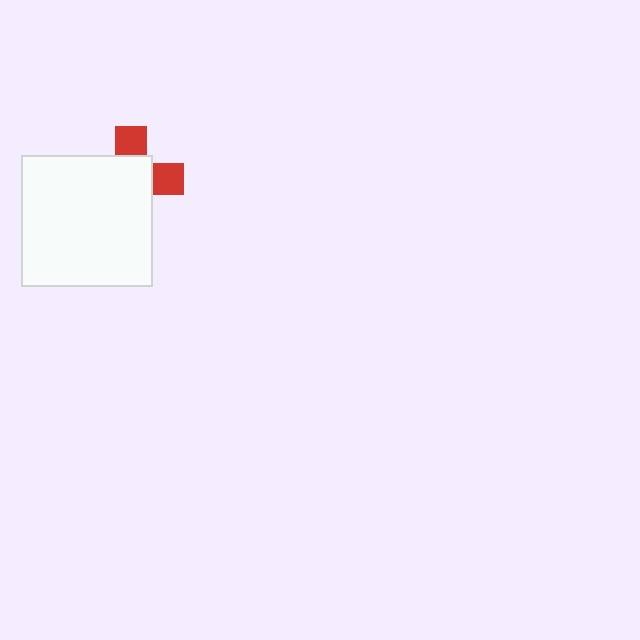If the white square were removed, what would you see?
You would see the complete red cross.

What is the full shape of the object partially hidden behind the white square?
The partially hidden object is a red cross.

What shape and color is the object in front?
The object in front is a white square.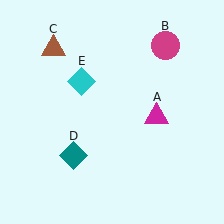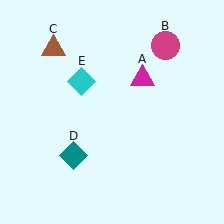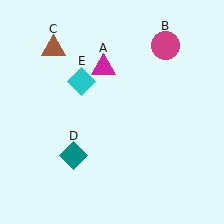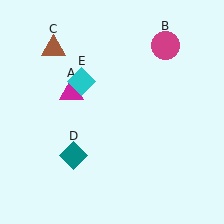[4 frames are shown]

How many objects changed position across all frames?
1 object changed position: magenta triangle (object A).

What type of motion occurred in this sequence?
The magenta triangle (object A) rotated counterclockwise around the center of the scene.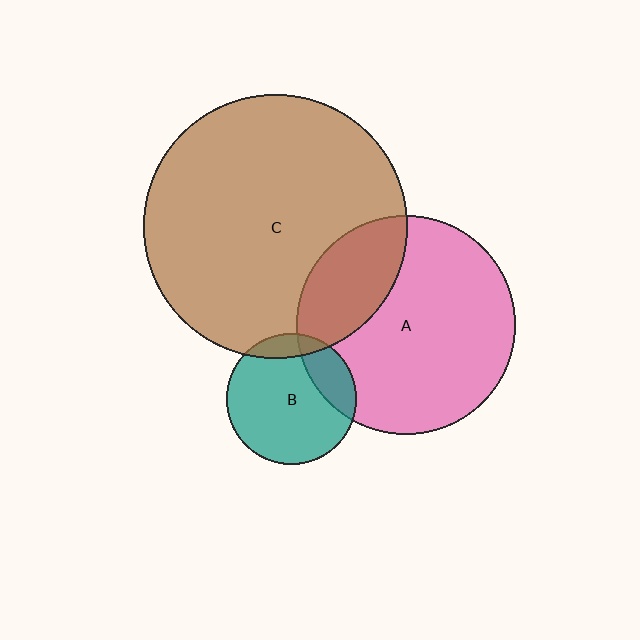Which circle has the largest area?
Circle C (brown).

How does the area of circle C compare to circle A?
Approximately 1.5 times.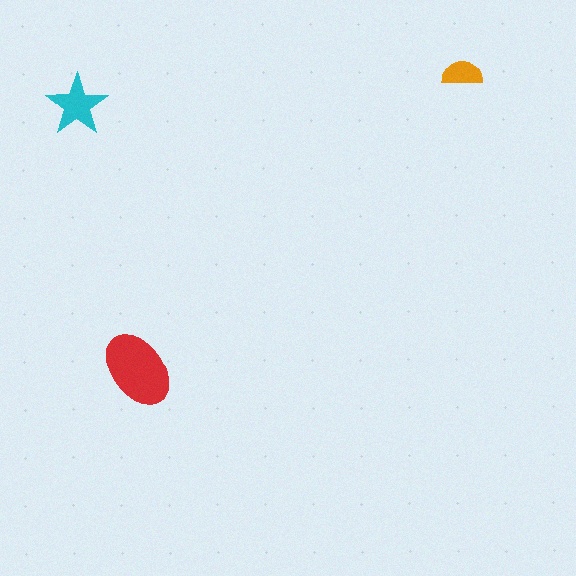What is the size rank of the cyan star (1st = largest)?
2nd.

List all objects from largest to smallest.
The red ellipse, the cyan star, the orange semicircle.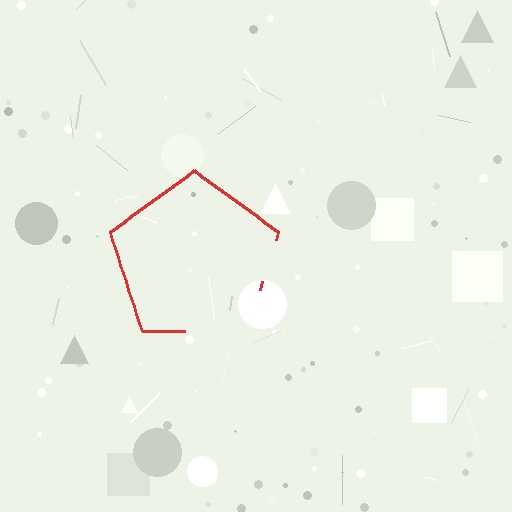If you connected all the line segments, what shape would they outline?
They would outline a pentagon.